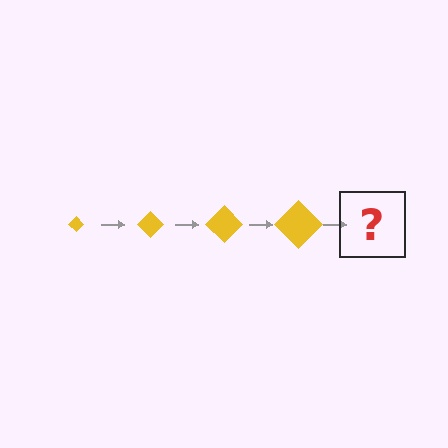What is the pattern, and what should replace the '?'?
The pattern is that the diamond gets progressively larger each step. The '?' should be a yellow diamond, larger than the previous one.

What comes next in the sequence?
The next element should be a yellow diamond, larger than the previous one.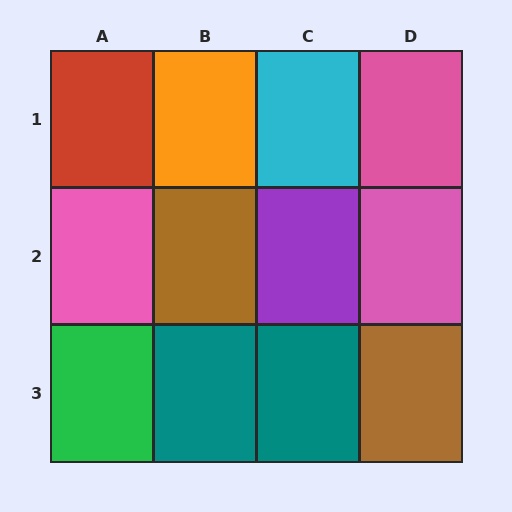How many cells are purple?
1 cell is purple.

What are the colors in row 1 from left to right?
Red, orange, cyan, pink.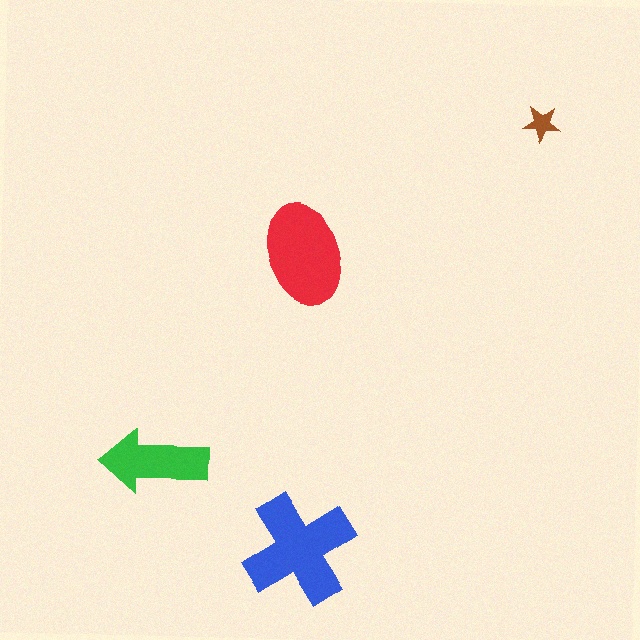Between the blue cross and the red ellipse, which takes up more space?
The blue cross.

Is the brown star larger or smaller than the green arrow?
Smaller.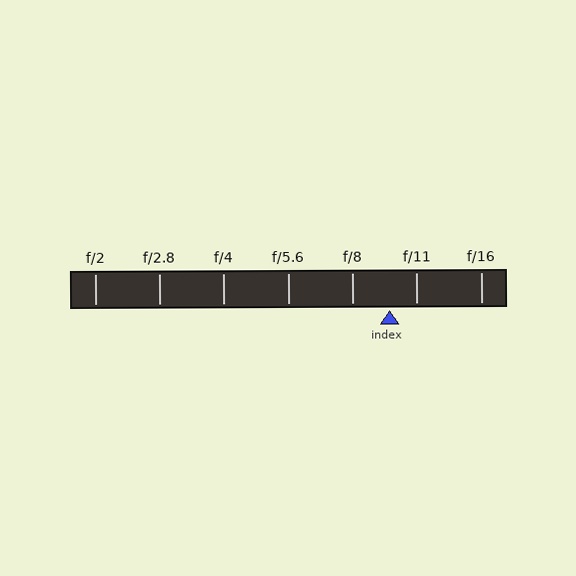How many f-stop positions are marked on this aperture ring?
There are 7 f-stop positions marked.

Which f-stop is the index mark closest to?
The index mark is closest to f/11.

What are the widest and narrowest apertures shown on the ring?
The widest aperture shown is f/2 and the narrowest is f/16.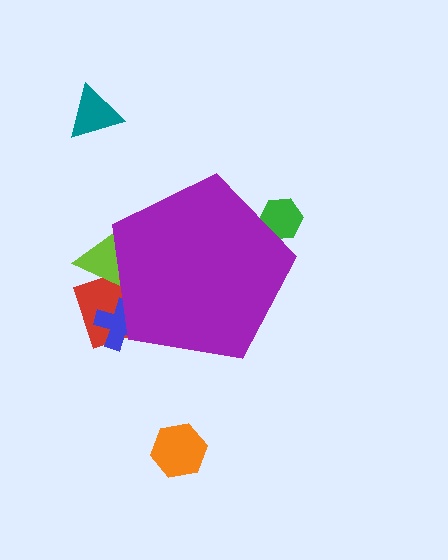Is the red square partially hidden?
Yes, the red square is partially hidden behind the purple pentagon.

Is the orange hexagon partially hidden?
No, the orange hexagon is fully visible.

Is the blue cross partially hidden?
Yes, the blue cross is partially hidden behind the purple pentagon.